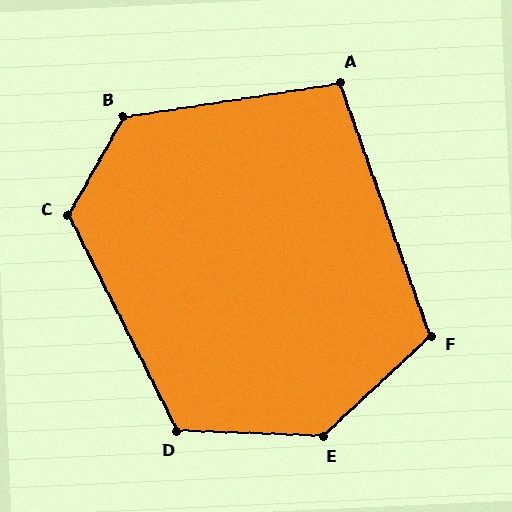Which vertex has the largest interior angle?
E, at approximately 135 degrees.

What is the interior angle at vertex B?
Approximately 128 degrees (obtuse).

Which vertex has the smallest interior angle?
A, at approximately 101 degrees.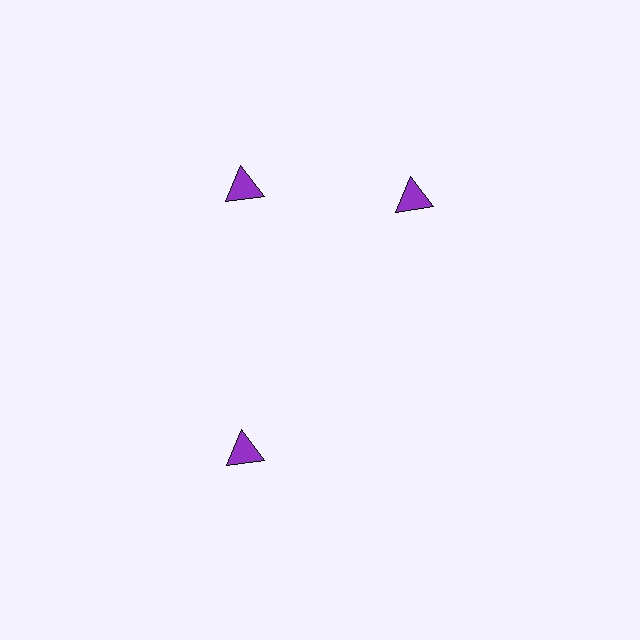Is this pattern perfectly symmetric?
No. The 3 purple triangles are arranged in a ring, but one element near the 3 o'clock position is rotated out of alignment along the ring, breaking the 3-fold rotational symmetry.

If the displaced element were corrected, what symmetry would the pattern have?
It would have 3-fold rotational symmetry — the pattern would map onto itself every 120 degrees.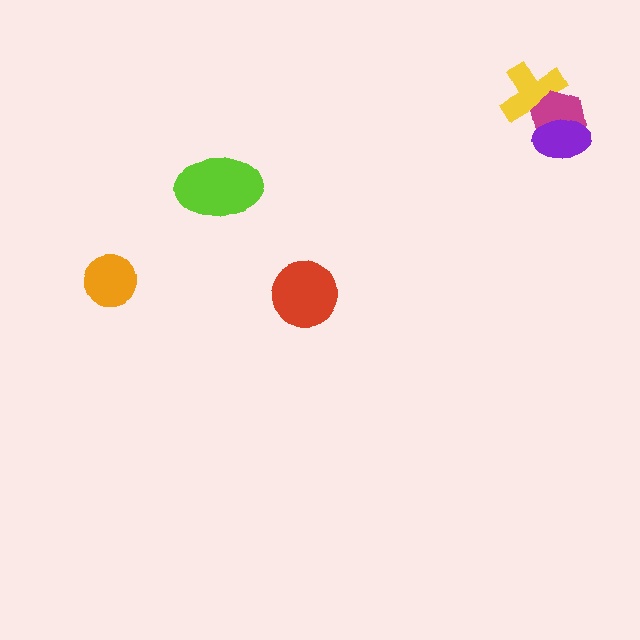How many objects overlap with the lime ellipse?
0 objects overlap with the lime ellipse.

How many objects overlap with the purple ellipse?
2 objects overlap with the purple ellipse.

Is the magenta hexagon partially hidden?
Yes, it is partially covered by another shape.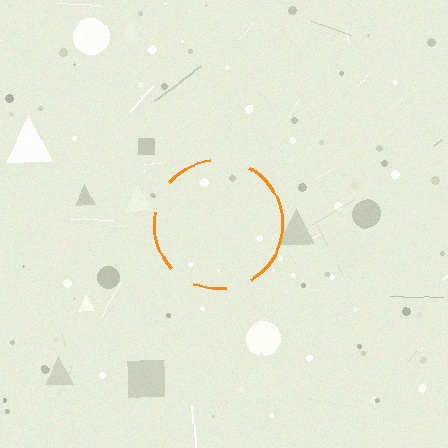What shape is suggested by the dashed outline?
The dashed outline suggests a circle.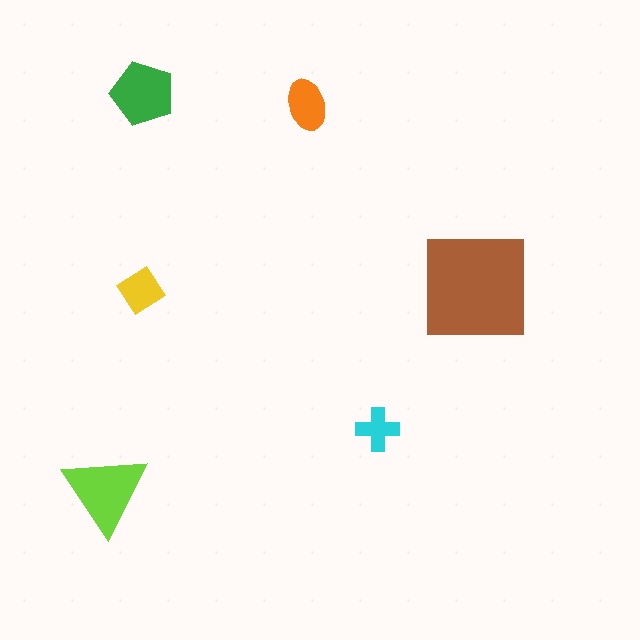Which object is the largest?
The brown square.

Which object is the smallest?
The cyan cross.